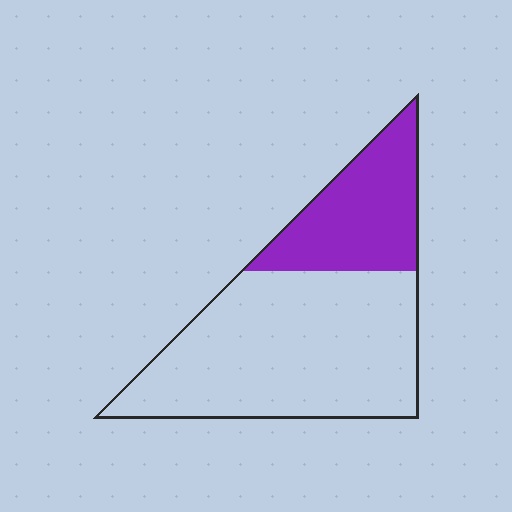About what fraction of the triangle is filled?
About one third (1/3).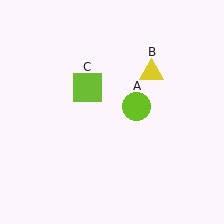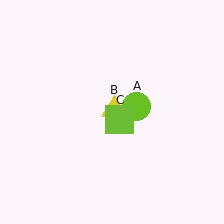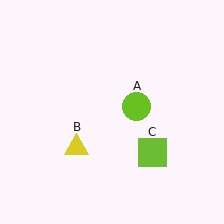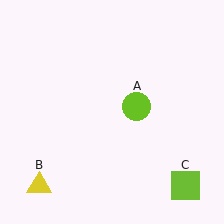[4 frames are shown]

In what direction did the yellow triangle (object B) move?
The yellow triangle (object B) moved down and to the left.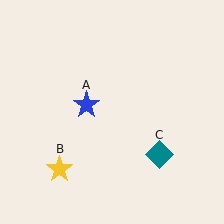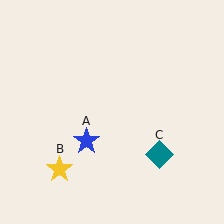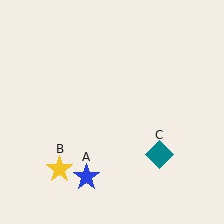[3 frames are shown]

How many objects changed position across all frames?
1 object changed position: blue star (object A).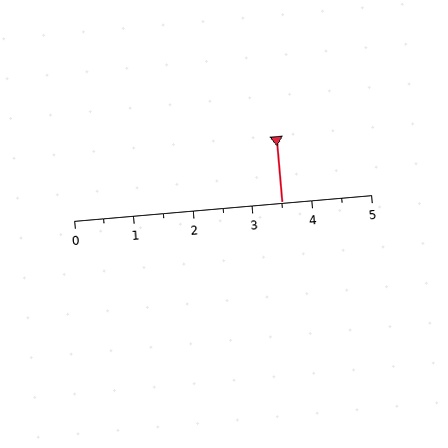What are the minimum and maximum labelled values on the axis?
The axis runs from 0 to 5.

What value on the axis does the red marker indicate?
The marker indicates approximately 3.5.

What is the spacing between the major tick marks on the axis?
The major ticks are spaced 1 apart.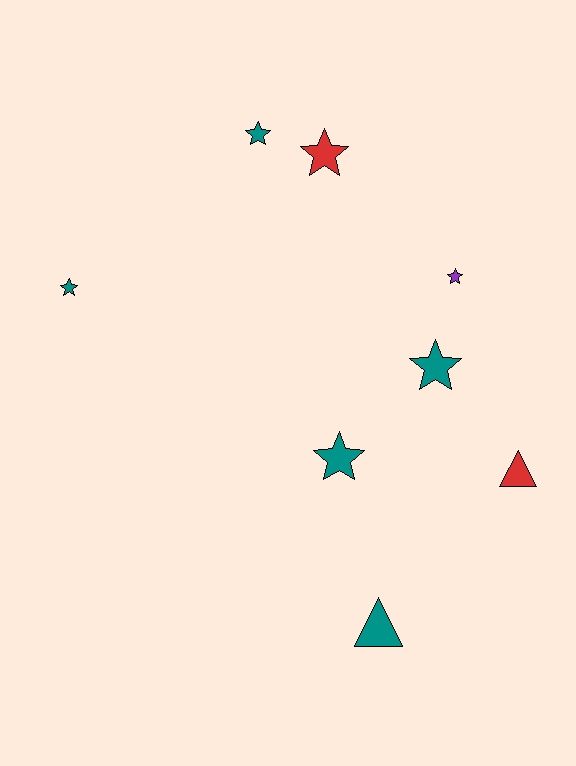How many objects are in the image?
There are 8 objects.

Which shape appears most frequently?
Star, with 6 objects.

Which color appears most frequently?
Teal, with 5 objects.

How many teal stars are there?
There are 4 teal stars.